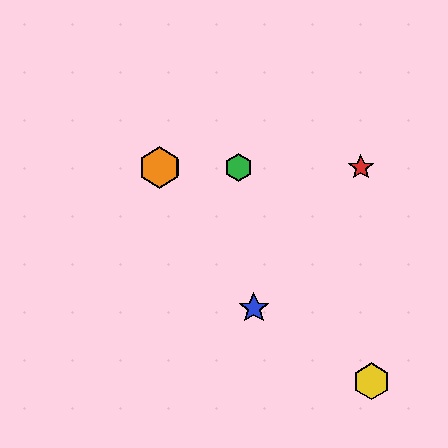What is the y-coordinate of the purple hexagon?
The purple hexagon is at y≈167.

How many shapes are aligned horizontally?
4 shapes (the red star, the green hexagon, the purple hexagon, the orange hexagon) are aligned horizontally.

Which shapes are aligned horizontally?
The red star, the green hexagon, the purple hexagon, the orange hexagon are aligned horizontally.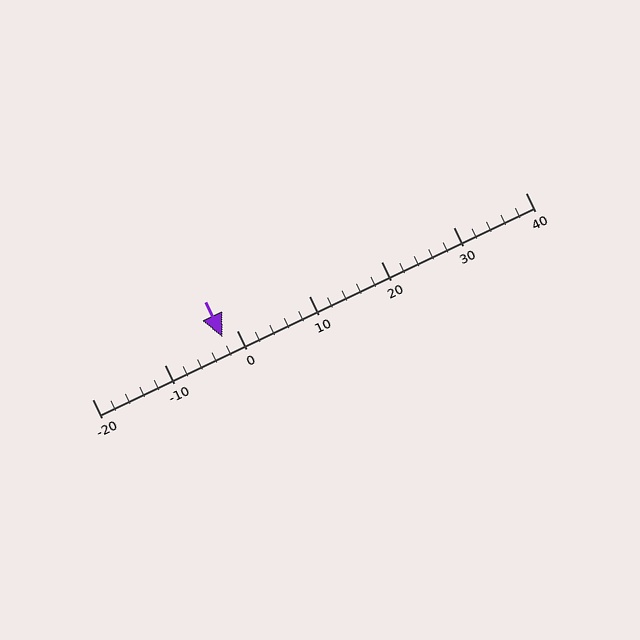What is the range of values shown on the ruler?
The ruler shows values from -20 to 40.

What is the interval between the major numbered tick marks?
The major tick marks are spaced 10 units apart.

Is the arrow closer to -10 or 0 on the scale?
The arrow is closer to 0.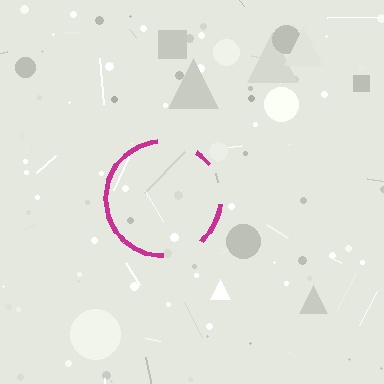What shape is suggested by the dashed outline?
The dashed outline suggests a circle.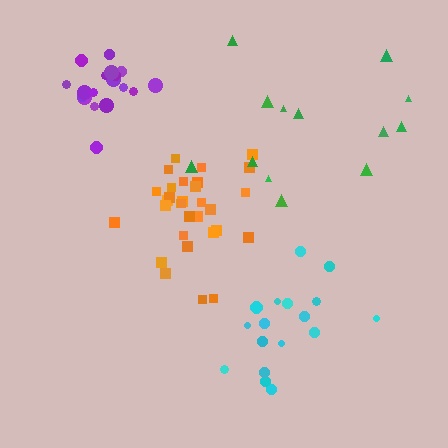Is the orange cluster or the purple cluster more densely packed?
Purple.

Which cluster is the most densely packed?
Purple.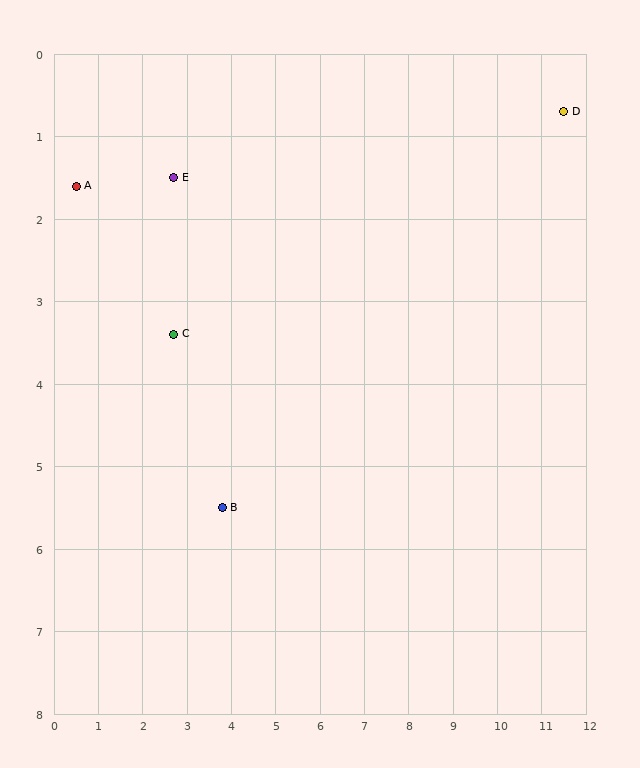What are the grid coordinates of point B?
Point B is at approximately (3.8, 5.5).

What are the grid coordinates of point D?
Point D is at approximately (11.5, 0.7).